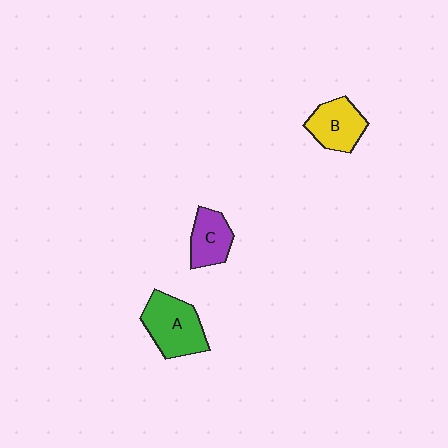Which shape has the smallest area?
Shape C (purple).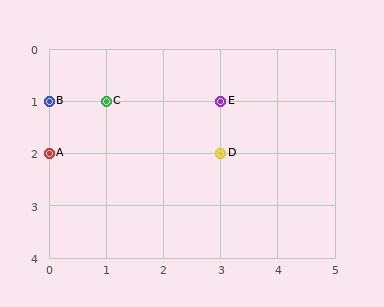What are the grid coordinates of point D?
Point D is at grid coordinates (3, 2).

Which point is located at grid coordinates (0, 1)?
Point B is at (0, 1).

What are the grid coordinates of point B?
Point B is at grid coordinates (0, 1).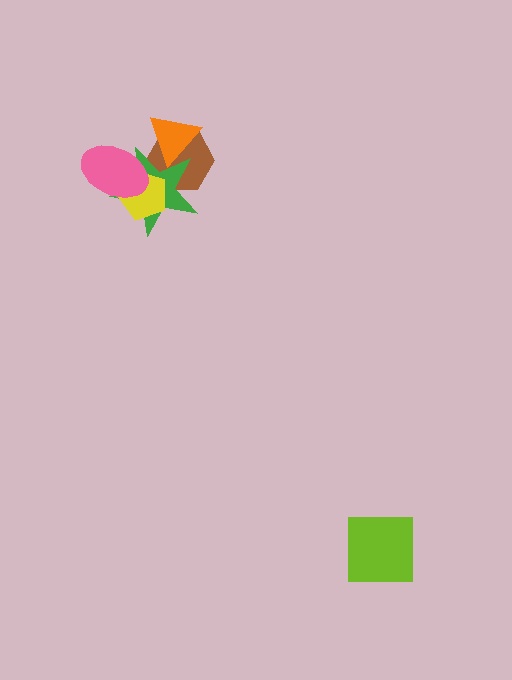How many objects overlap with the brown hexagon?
3 objects overlap with the brown hexagon.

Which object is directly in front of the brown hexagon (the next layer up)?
The green star is directly in front of the brown hexagon.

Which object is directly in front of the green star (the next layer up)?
The yellow pentagon is directly in front of the green star.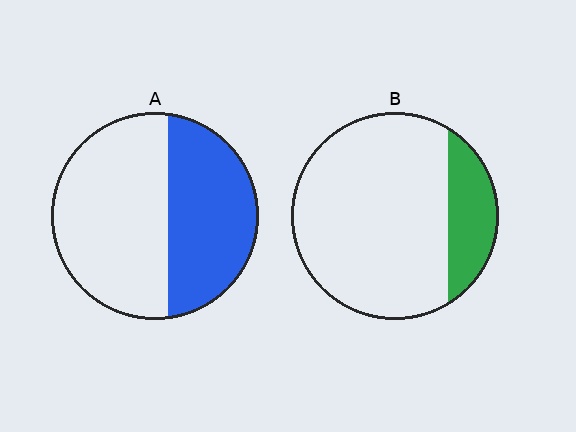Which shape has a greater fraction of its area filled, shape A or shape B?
Shape A.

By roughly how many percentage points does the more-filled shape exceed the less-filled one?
By roughly 25 percentage points (A over B).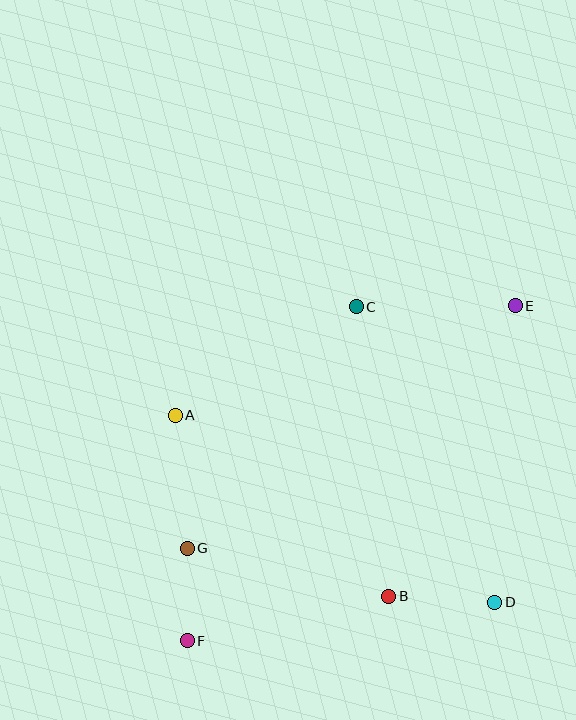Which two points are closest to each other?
Points F and G are closest to each other.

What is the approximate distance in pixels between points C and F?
The distance between C and F is approximately 374 pixels.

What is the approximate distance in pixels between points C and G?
The distance between C and G is approximately 295 pixels.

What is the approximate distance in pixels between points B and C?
The distance between B and C is approximately 291 pixels.